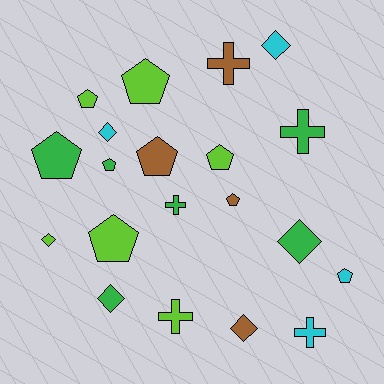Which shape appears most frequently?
Pentagon, with 9 objects.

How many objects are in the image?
There are 20 objects.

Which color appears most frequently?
Lime, with 6 objects.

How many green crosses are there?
There are 2 green crosses.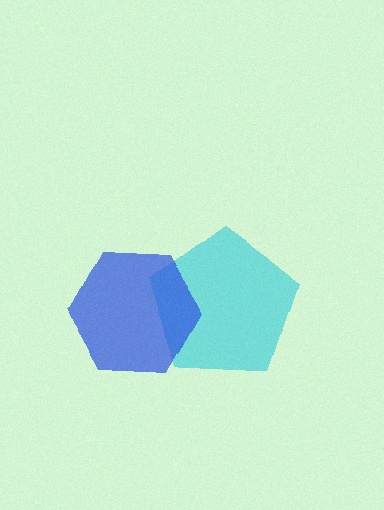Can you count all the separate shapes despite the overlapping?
Yes, there are 2 separate shapes.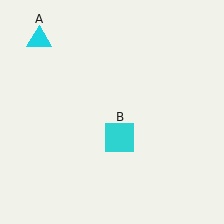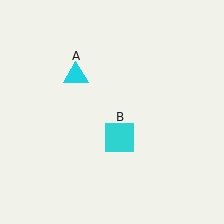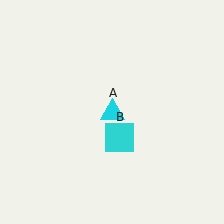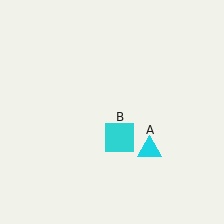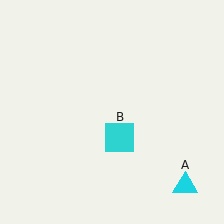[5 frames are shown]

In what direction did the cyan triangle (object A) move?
The cyan triangle (object A) moved down and to the right.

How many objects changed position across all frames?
1 object changed position: cyan triangle (object A).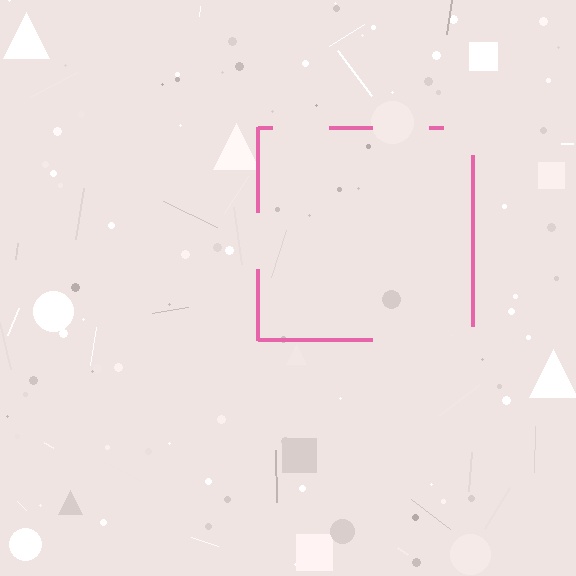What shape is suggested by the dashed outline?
The dashed outline suggests a square.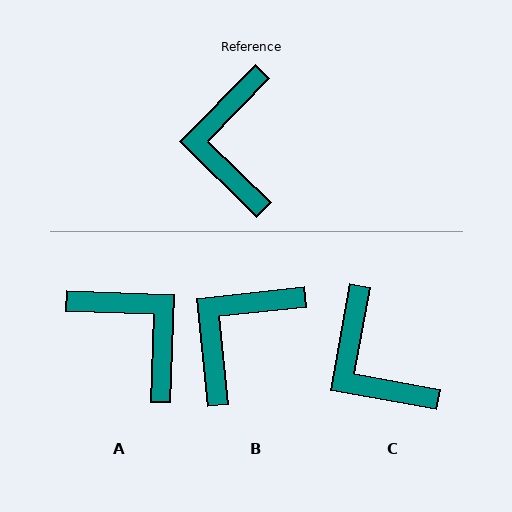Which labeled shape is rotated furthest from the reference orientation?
A, about 138 degrees away.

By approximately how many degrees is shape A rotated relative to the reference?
Approximately 138 degrees clockwise.